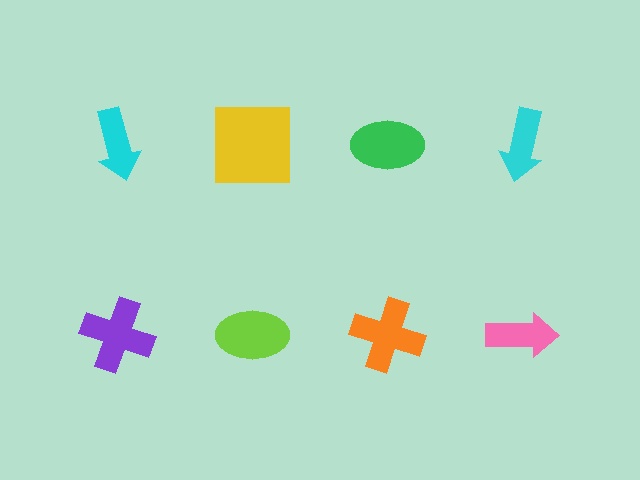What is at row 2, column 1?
A purple cross.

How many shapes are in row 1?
4 shapes.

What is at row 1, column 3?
A green ellipse.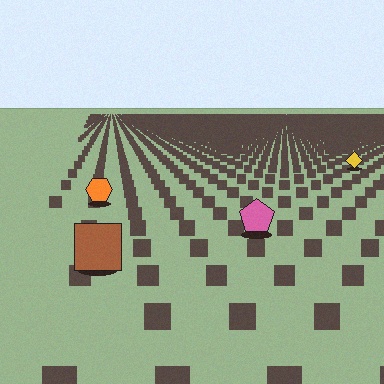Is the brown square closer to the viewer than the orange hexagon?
Yes. The brown square is closer — you can tell from the texture gradient: the ground texture is coarser near it.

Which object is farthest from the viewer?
The yellow diamond is farthest from the viewer. It appears smaller and the ground texture around it is denser.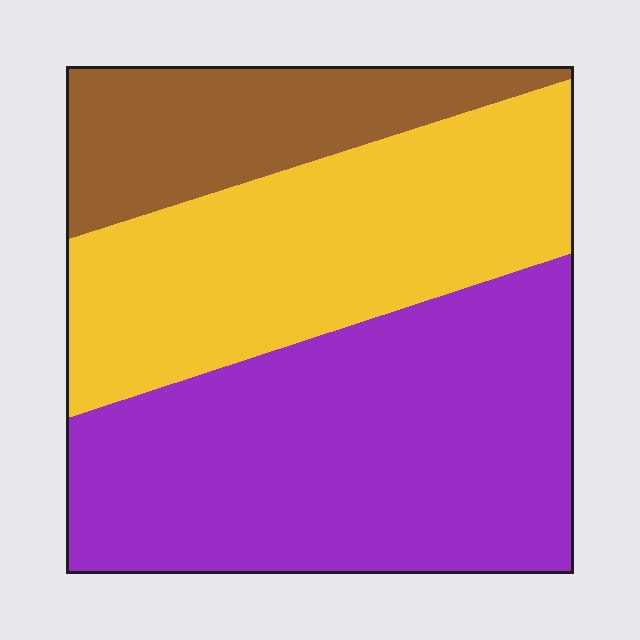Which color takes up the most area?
Purple, at roughly 45%.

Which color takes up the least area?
Brown, at roughly 20%.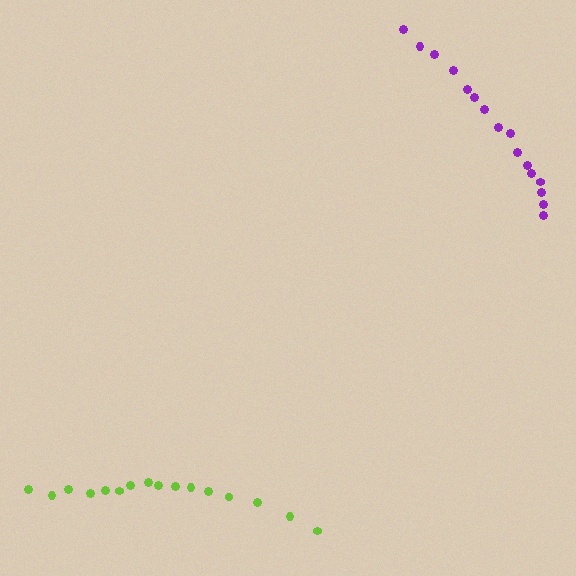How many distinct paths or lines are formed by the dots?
There are 2 distinct paths.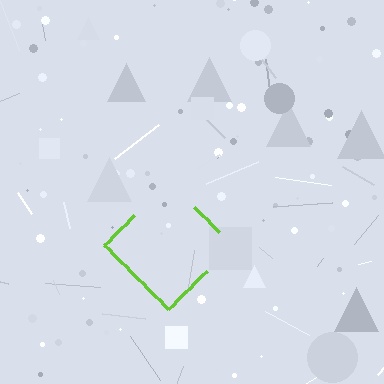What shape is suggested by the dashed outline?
The dashed outline suggests a diamond.